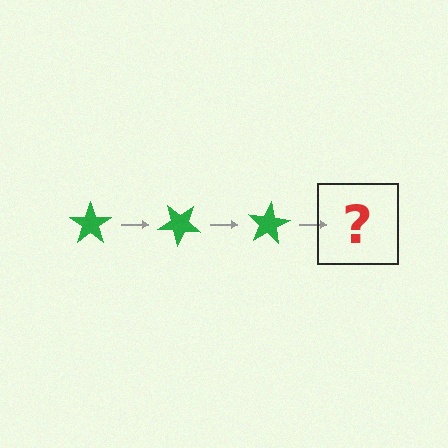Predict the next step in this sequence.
The next step is a green star rotated 120 degrees.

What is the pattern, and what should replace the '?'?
The pattern is that the star rotates 40 degrees each step. The '?' should be a green star rotated 120 degrees.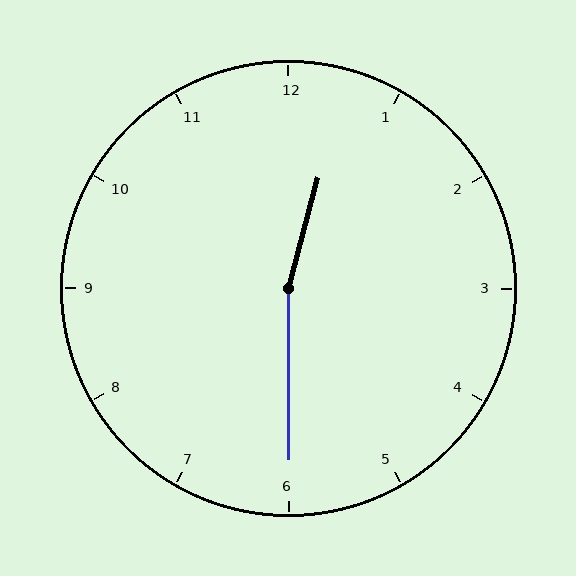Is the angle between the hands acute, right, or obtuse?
It is obtuse.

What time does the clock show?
12:30.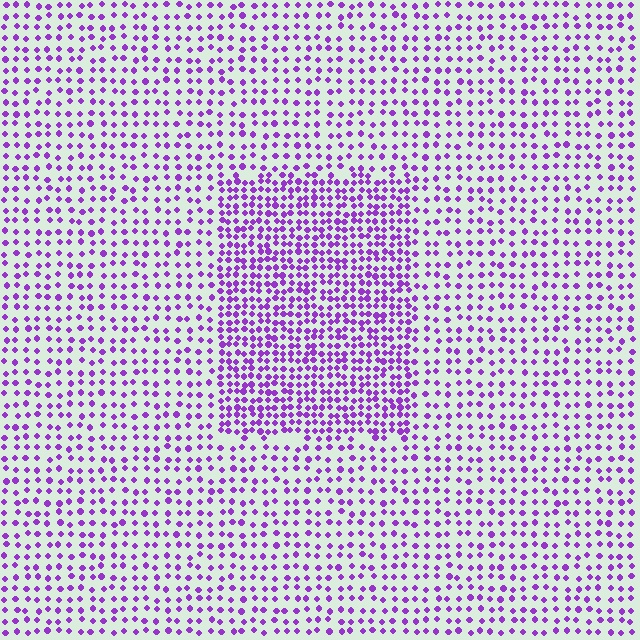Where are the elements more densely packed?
The elements are more densely packed inside the rectangle boundary.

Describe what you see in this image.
The image contains small purple elements arranged at two different densities. A rectangle-shaped region is visible where the elements are more densely packed than the surrounding area.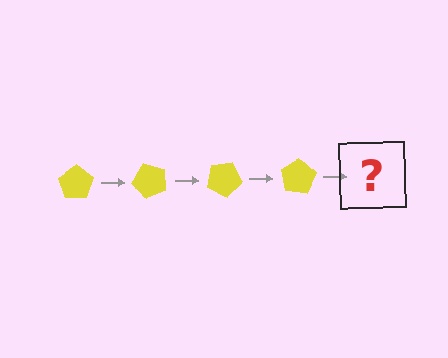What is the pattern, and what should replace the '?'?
The pattern is that the pentagon rotates 50 degrees each step. The '?' should be a yellow pentagon rotated 200 degrees.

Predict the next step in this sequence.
The next step is a yellow pentagon rotated 200 degrees.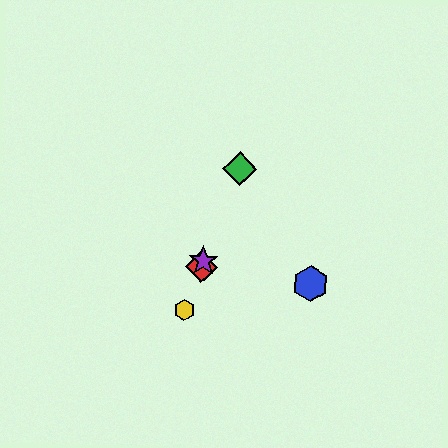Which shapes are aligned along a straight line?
The red diamond, the green diamond, the yellow hexagon, the purple star are aligned along a straight line.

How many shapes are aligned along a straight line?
4 shapes (the red diamond, the green diamond, the yellow hexagon, the purple star) are aligned along a straight line.